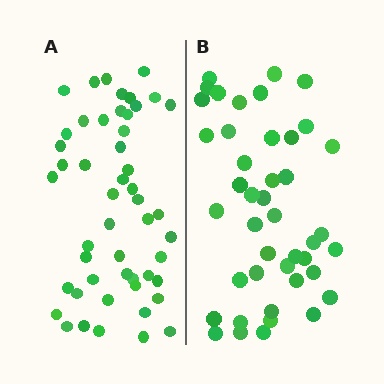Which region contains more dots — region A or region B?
Region A (the left region) has more dots.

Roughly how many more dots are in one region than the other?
Region A has roughly 8 or so more dots than region B.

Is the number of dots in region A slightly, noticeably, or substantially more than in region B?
Region A has only slightly more — the two regions are fairly close. The ratio is roughly 1.2 to 1.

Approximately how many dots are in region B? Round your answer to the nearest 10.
About 40 dots. (The exact count is 43, which rounds to 40.)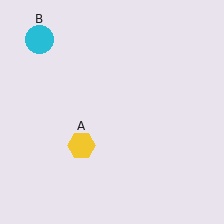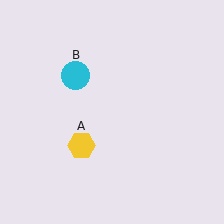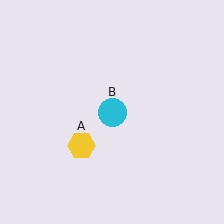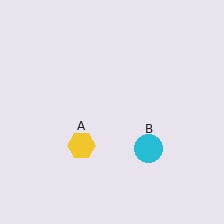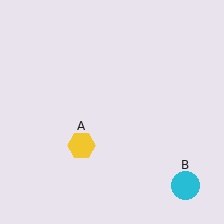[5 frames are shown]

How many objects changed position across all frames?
1 object changed position: cyan circle (object B).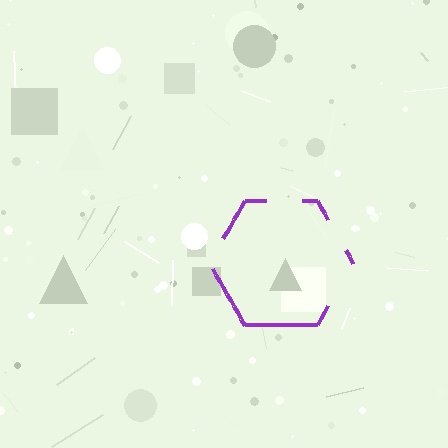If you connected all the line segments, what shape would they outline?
They would outline a hexagon.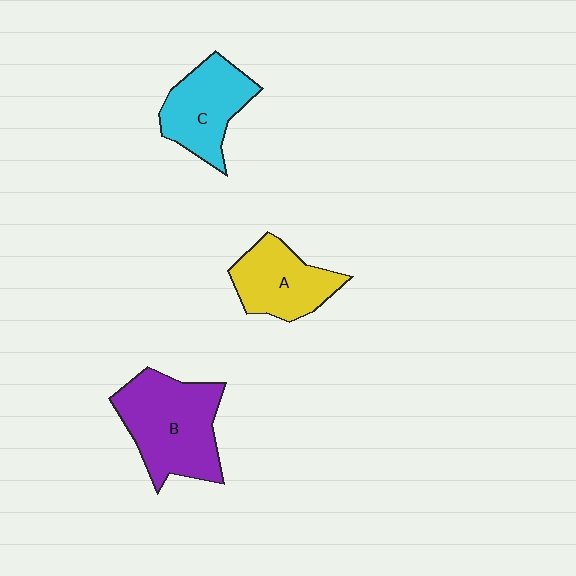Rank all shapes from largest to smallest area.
From largest to smallest: B (purple), C (cyan), A (yellow).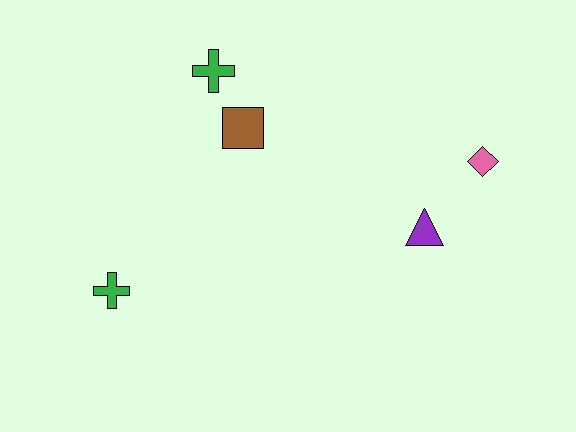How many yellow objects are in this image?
There are no yellow objects.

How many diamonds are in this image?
There is 1 diamond.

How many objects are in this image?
There are 5 objects.